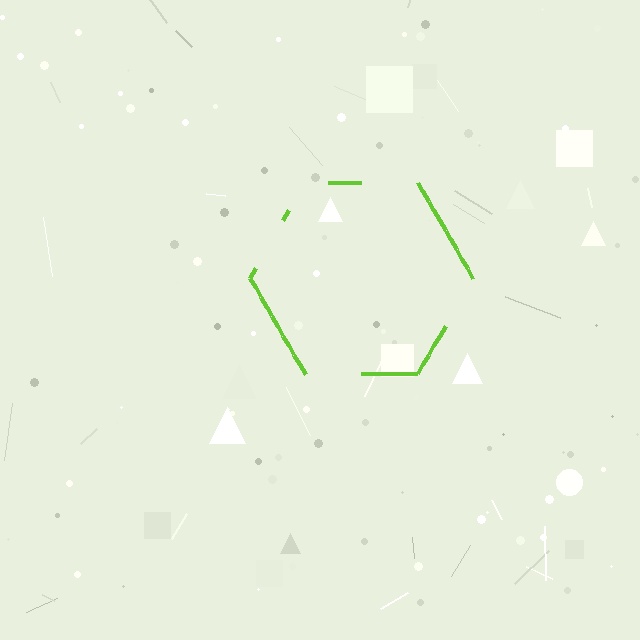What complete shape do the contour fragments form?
The contour fragments form a hexagon.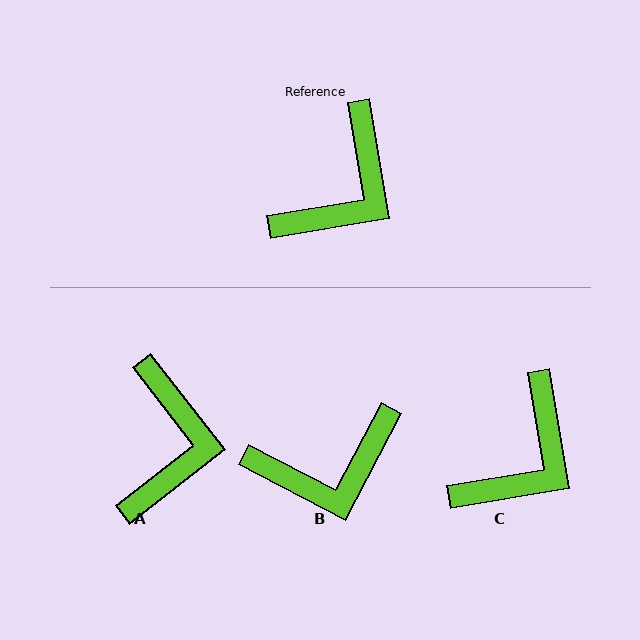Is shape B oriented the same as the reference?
No, it is off by about 37 degrees.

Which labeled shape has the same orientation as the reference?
C.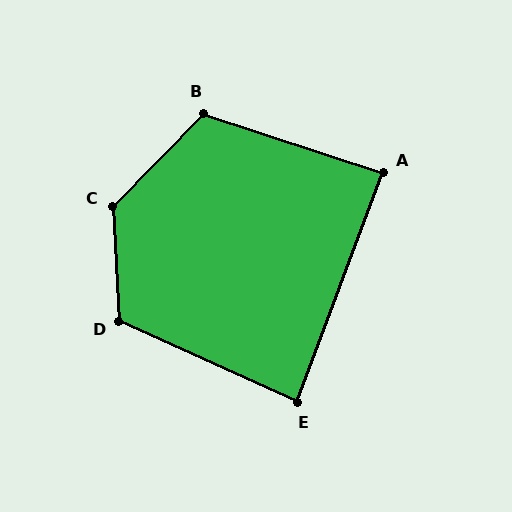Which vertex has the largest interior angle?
C, at approximately 132 degrees.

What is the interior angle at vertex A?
Approximately 88 degrees (approximately right).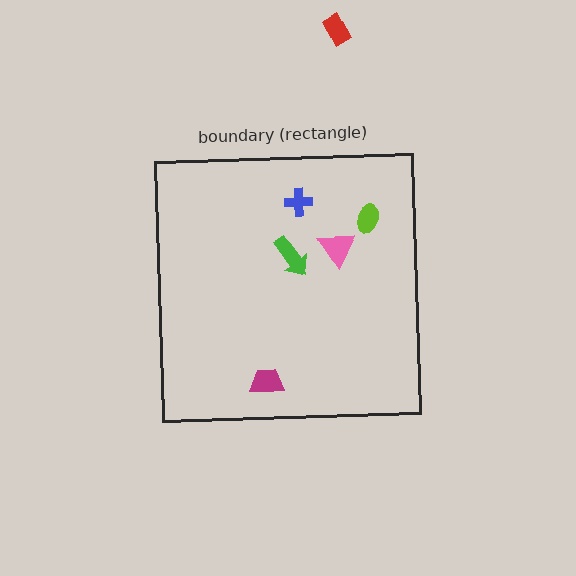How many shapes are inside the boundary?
5 inside, 1 outside.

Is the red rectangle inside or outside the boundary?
Outside.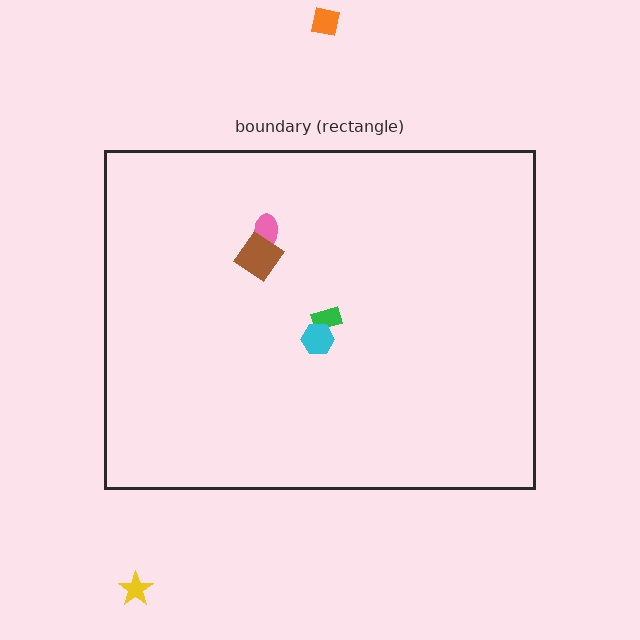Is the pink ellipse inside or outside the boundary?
Inside.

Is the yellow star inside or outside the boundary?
Outside.